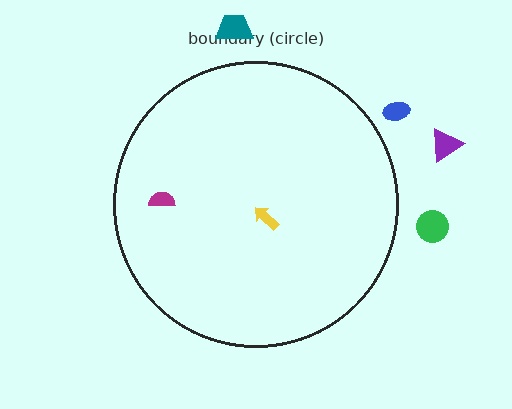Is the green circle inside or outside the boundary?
Outside.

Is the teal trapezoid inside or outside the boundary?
Outside.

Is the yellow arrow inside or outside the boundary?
Inside.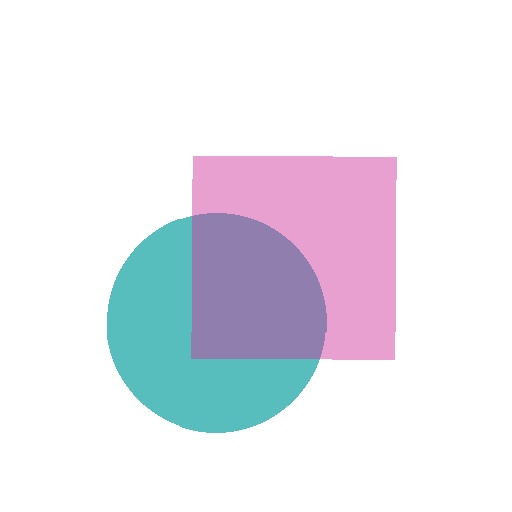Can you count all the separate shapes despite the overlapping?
Yes, there are 2 separate shapes.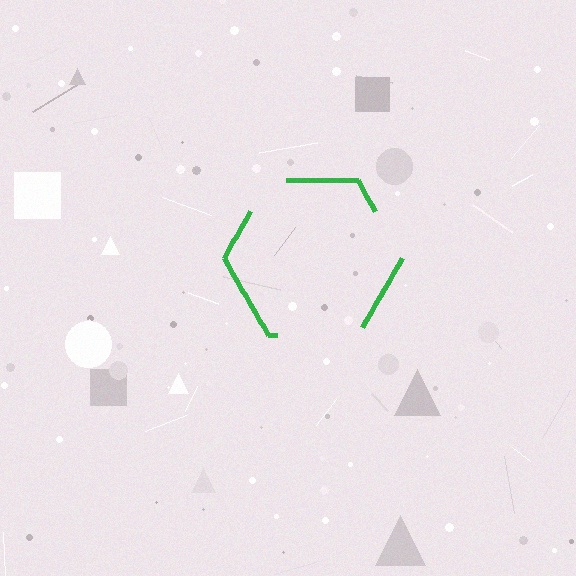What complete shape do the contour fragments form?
The contour fragments form a hexagon.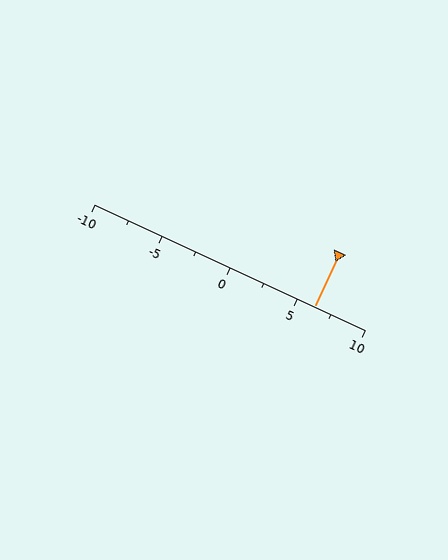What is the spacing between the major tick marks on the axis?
The major ticks are spaced 5 apart.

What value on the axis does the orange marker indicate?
The marker indicates approximately 6.2.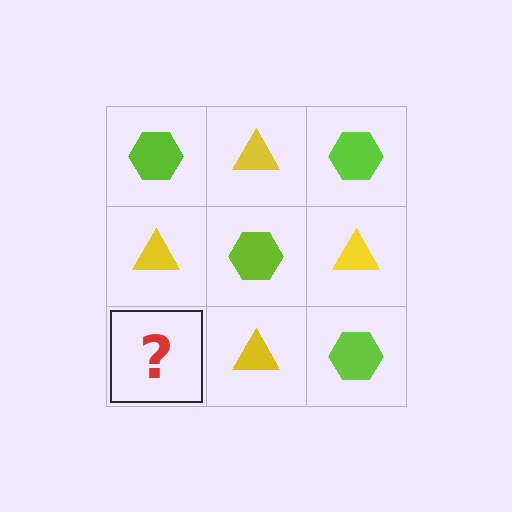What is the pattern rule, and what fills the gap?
The rule is that it alternates lime hexagon and yellow triangle in a checkerboard pattern. The gap should be filled with a lime hexagon.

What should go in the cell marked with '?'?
The missing cell should contain a lime hexagon.